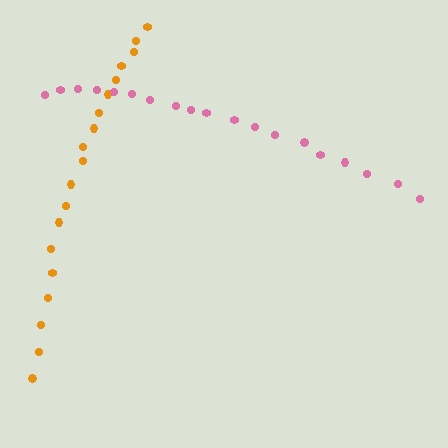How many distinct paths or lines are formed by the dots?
There are 2 distinct paths.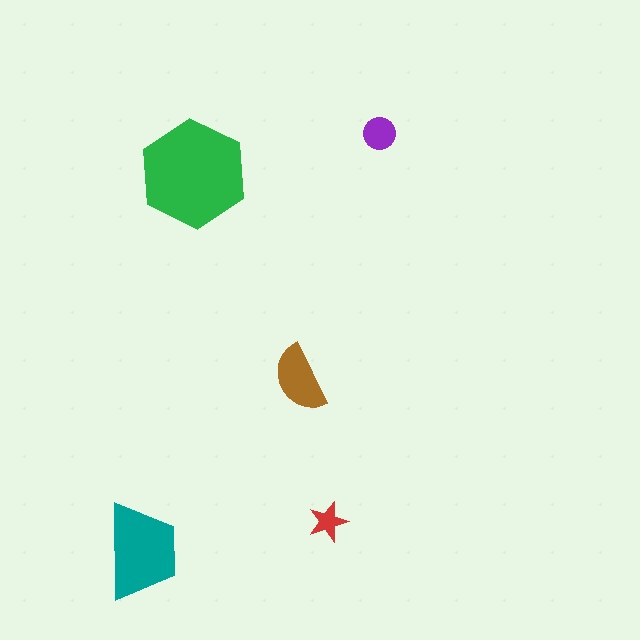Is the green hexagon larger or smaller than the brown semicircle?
Larger.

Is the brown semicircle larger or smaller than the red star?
Larger.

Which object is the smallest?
The red star.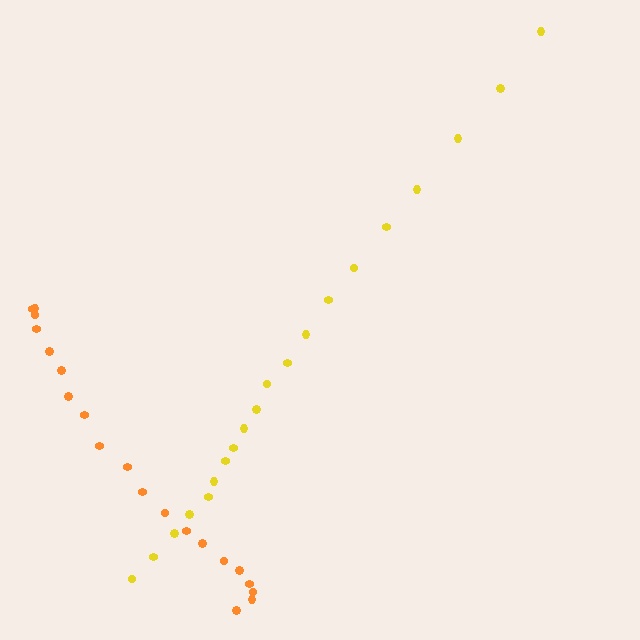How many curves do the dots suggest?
There are 2 distinct paths.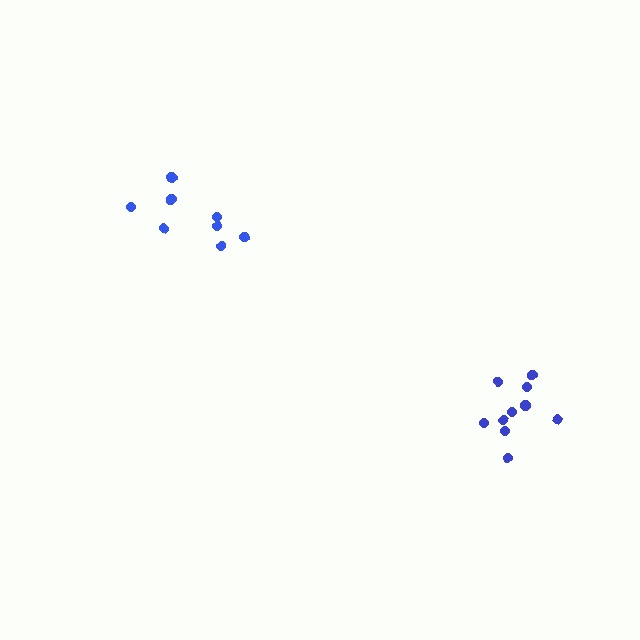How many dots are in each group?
Group 1: 9 dots, Group 2: 10 dots (19 total).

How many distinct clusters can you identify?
There are 2 distinct clusters.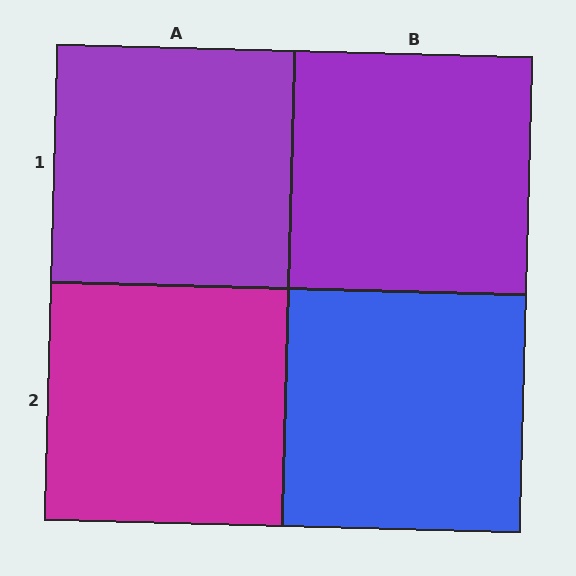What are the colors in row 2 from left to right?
Magenta, blue.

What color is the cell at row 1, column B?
Purple.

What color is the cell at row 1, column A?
Purple.